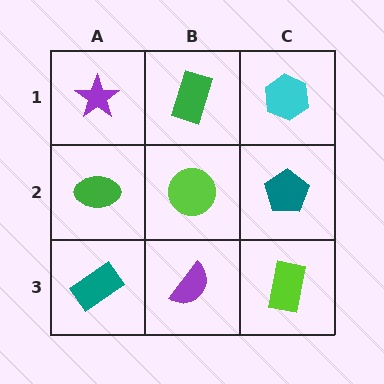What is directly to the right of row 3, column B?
A lime rectangle.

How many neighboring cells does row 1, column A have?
2.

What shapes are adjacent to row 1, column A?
A green ellipse (row 2, column A), a green rectangle (row 1, column B).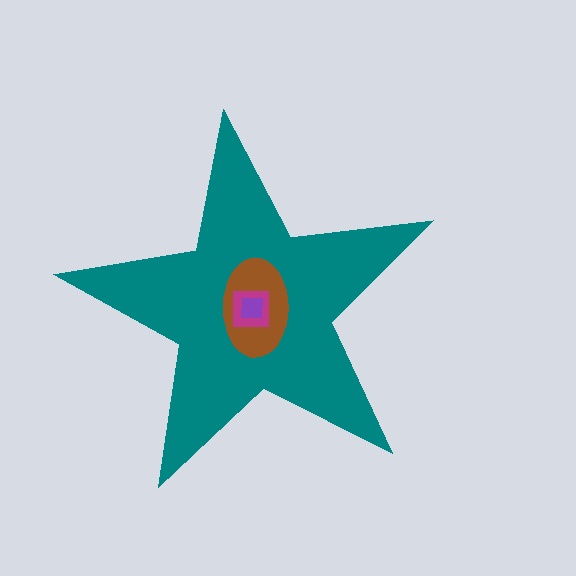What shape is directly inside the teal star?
The brown ellipse.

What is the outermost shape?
The teal star.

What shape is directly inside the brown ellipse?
The magenta square.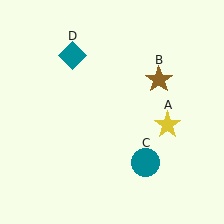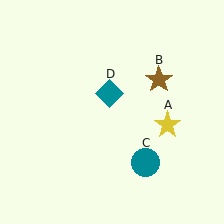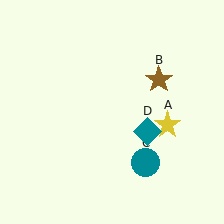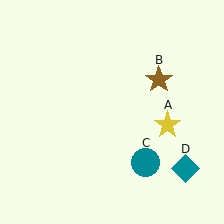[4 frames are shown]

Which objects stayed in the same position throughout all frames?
Yellow star (object A) and brown star (object B) and teal circle (object C) remained stationary.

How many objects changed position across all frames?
1 object changed position: teal diamond (object D).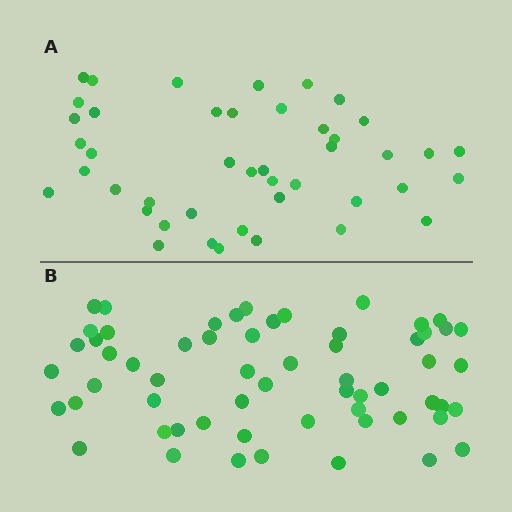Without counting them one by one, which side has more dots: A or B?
Region B (the bottom region) has more dots.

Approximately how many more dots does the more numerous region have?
Region B has approximately 15 more dots than region A.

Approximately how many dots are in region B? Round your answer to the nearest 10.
About 60 dots.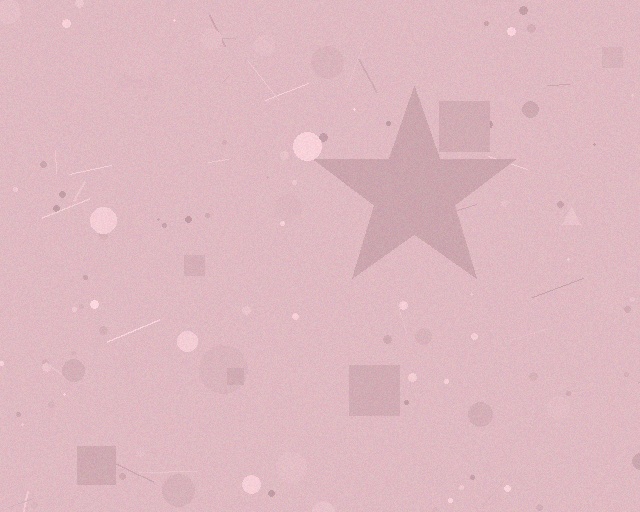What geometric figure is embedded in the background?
A star is embedded in the background.